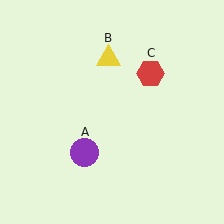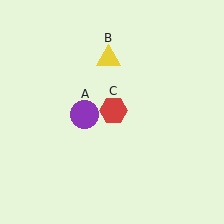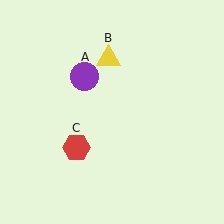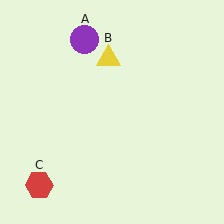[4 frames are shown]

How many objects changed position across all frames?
2 objects changed position: purple circle (object A), red hexagon (object C).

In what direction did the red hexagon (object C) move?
The red hexagon (object C) moved down and to the left.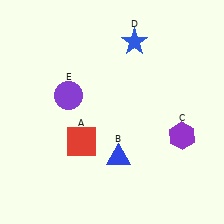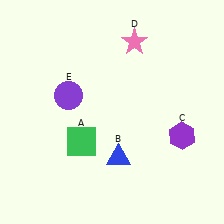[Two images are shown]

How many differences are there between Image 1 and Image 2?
There are 2 differences between the two images.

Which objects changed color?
A changed from red to green. D changed from blue to pink.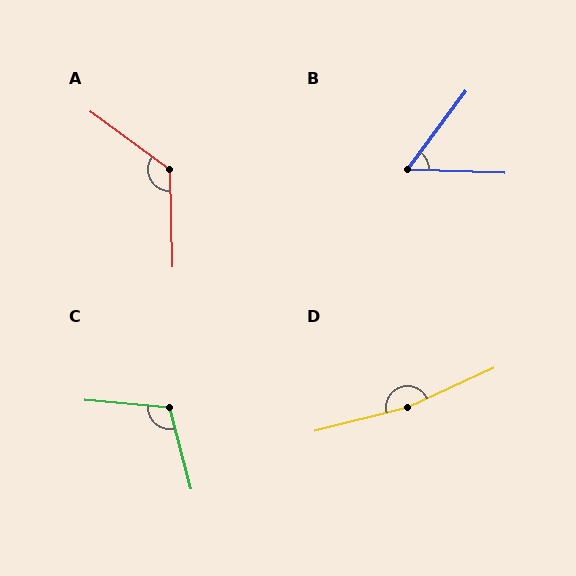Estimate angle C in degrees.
Approximately 110 degrees.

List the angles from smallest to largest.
B (55°), C (110°), A (128°), D (170°).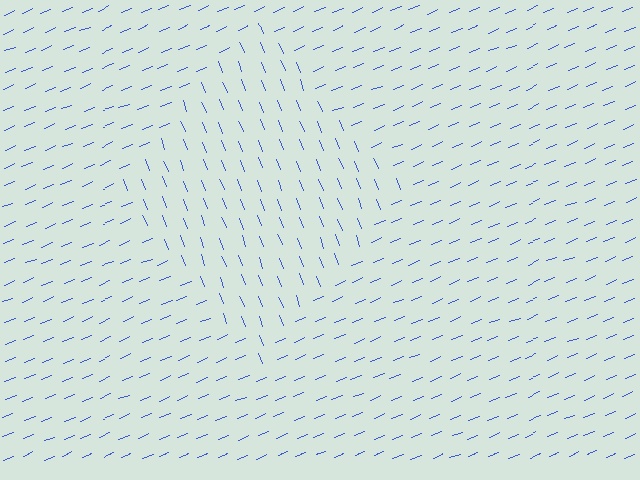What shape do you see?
I see a diamond.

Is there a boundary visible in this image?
Yes, there is a texture boundary formed by a change in line orientation.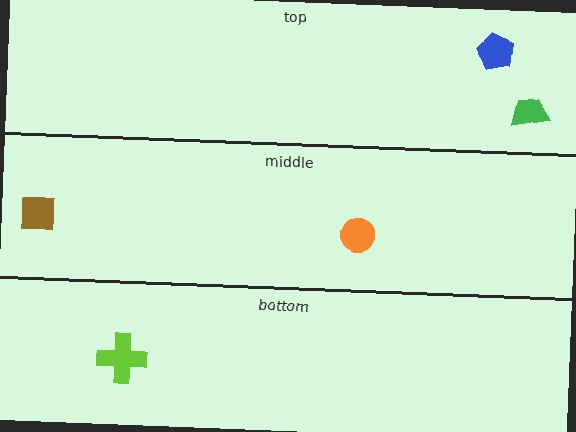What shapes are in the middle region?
The brown square, the orange circle.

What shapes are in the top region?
The green trapezoid, the blue pentagon.